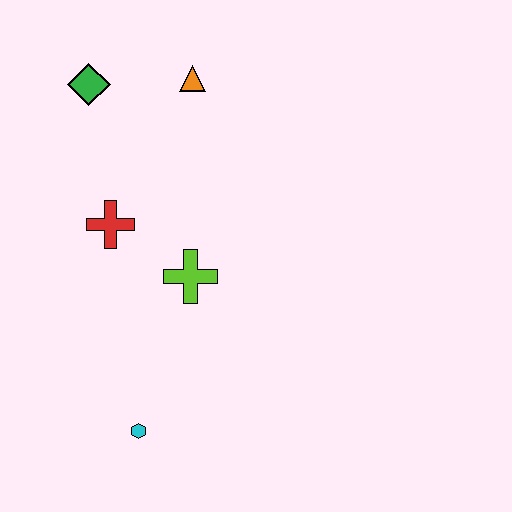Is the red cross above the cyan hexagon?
Yes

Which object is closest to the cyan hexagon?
The lime cross is closest to the cyan hexagon.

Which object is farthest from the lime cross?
The green diamond is farthest from the lime cross.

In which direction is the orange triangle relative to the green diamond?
The orange triangle is to the right of the green diamond.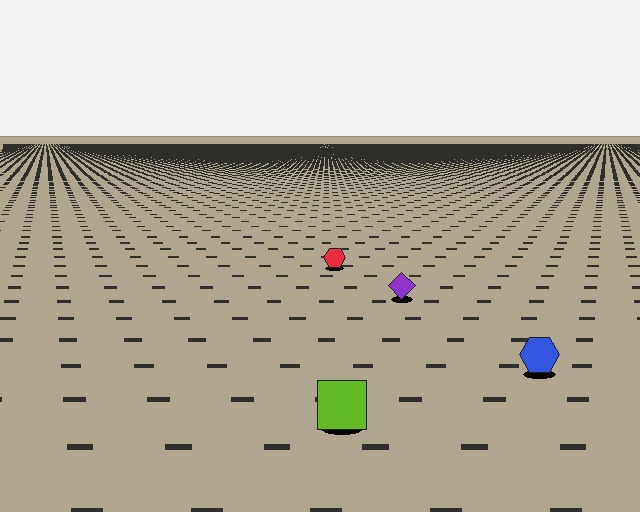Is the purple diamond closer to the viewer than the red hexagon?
Yes. The purple diamond is closer — you can tell from the texture gradient: the ground texture is coarser near it.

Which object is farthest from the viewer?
The red hexagon is farthest from the viewer. It appears smaller and the ground texture around it is denser.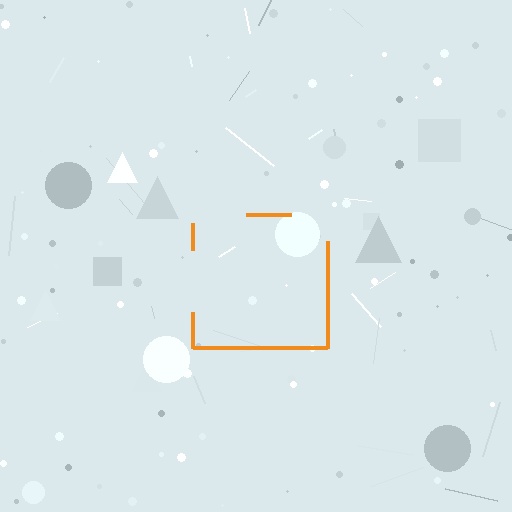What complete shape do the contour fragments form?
The contour fragments form a square.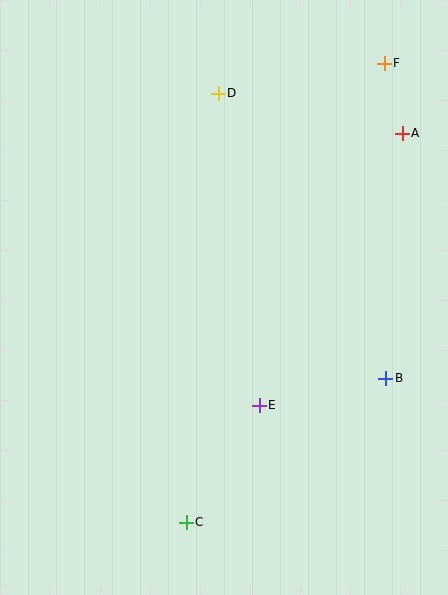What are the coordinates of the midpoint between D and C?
The midpoint between D and C is at (202, 308).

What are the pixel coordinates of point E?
Point E is at (259, 405).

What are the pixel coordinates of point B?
Point B is at (385, 378).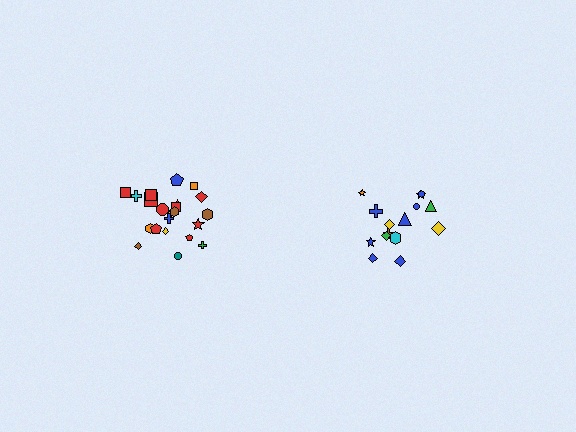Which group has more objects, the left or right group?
The left group.